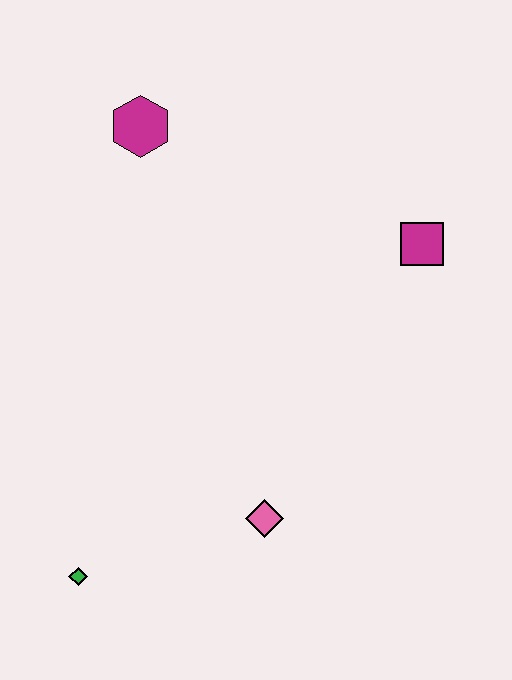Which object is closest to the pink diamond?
The green diamond is closest to the pink diamond.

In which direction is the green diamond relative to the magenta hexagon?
The green diamond is below the magenta hexagon.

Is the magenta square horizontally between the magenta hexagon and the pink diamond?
No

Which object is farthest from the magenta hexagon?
The green diamond is farthest from the magenta hexagon.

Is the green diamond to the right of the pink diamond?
No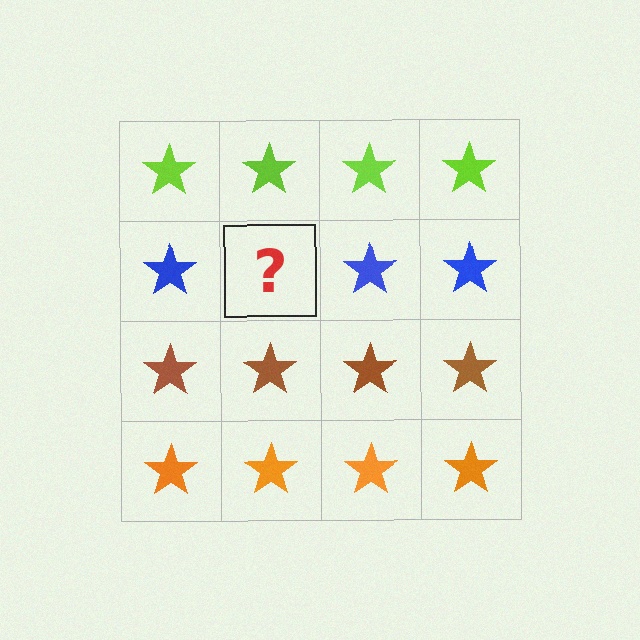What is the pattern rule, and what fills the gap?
The rule is that each row has a consistent color. The gap should be filled with a blue star.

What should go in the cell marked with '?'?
The missing cell should contain a blue star.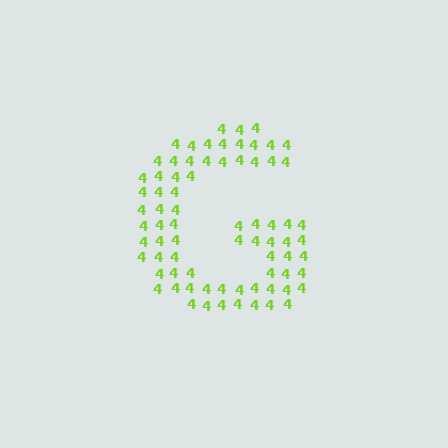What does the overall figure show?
The overall figure shows the letter G.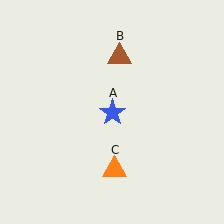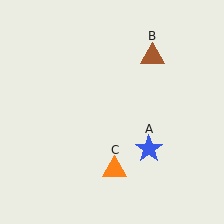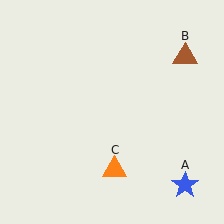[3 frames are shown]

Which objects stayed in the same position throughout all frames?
Orange triangle (object C) remained stationary.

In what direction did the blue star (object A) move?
The blue star (object A) moved down and to the right.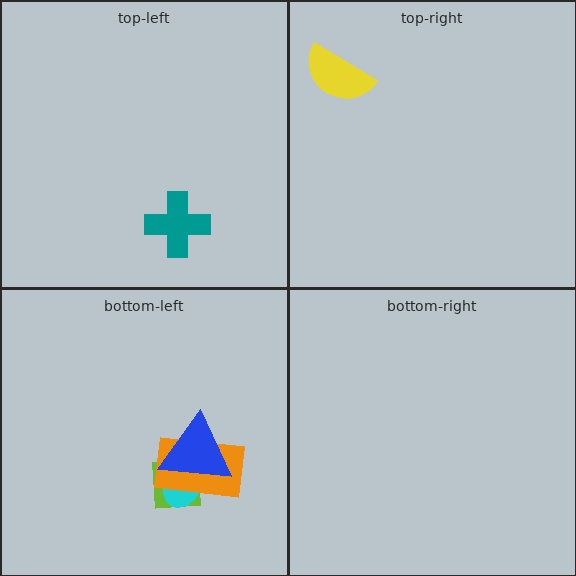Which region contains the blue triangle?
The bottom-left region.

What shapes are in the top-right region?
The yellow semicircle.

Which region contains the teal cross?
The top-left region.